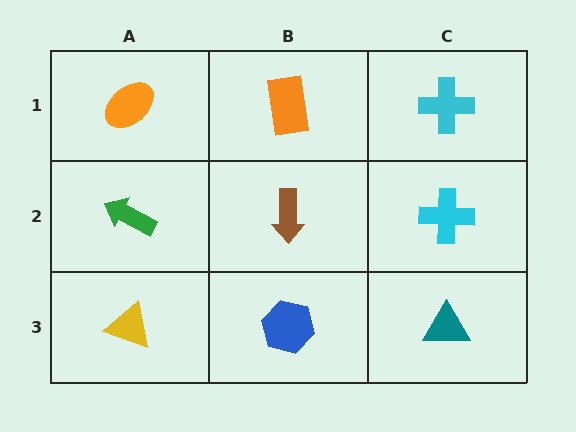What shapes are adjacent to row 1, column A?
A green arrow (row 2, column A), an orange rectangle (row 1, column B).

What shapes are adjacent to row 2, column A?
An orange ellipse (row 1, column A), a yellow triangle (row 3, column A), a brown arrow (row 2, column B).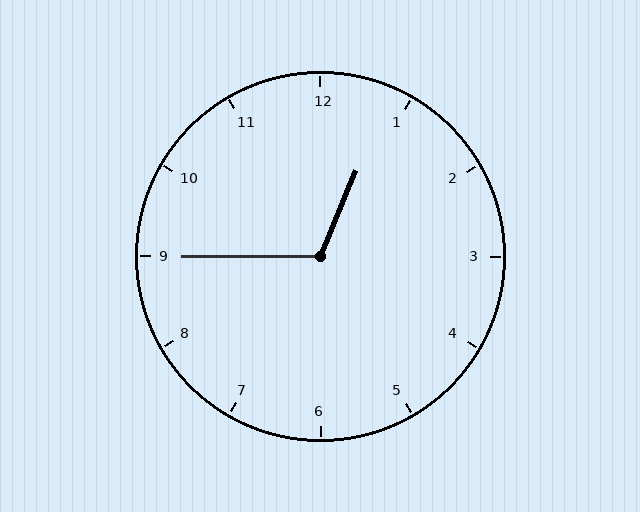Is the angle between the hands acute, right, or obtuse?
It is obtuse.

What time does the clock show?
12:45.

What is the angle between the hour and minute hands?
Approximately 112 degrees.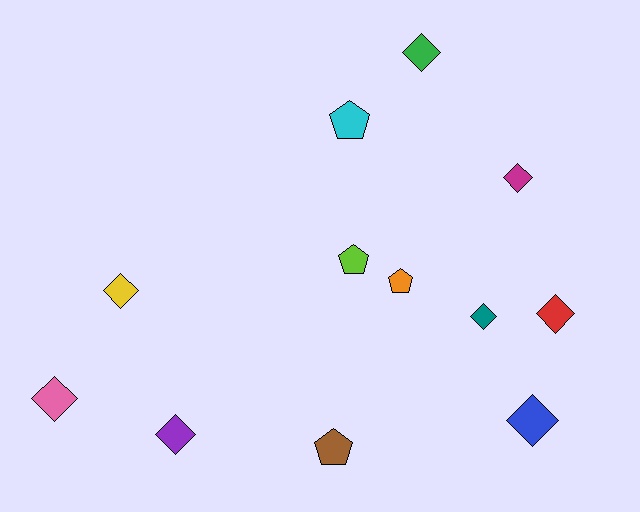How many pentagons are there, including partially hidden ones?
There are 4 pentagons.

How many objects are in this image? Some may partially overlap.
There are 12 objects.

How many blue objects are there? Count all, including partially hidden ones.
There is 1 blue object.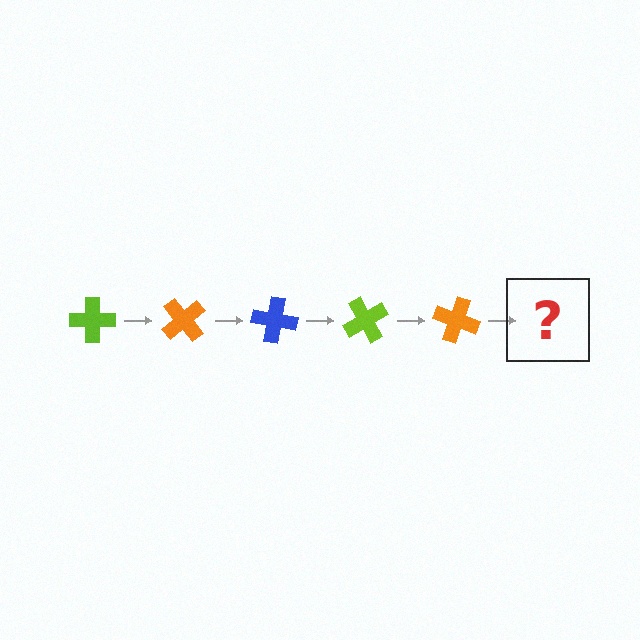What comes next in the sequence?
The next element should be a blue cross, rotated 250 degrees from the start.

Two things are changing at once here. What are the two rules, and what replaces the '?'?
The two rules are that it rotates 50 degrees each step and the color cycles through lime, orange, and blue. The '?' should be a blue cross, rotated 250 degrees from the start.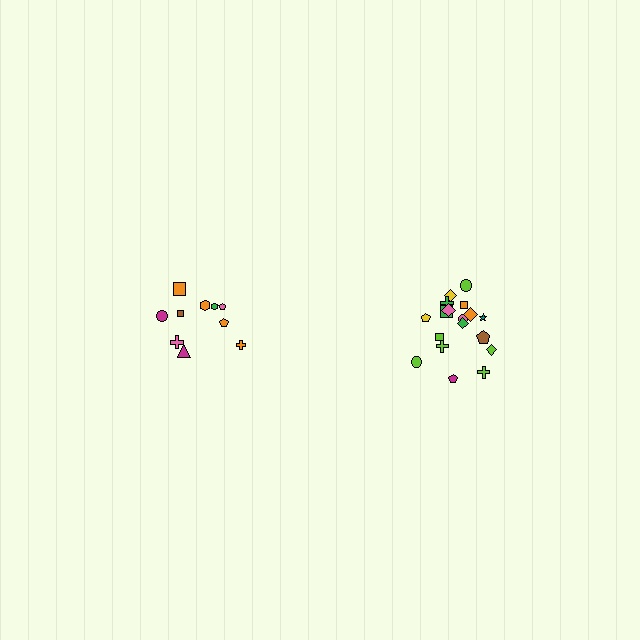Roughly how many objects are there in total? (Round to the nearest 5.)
Roughly 30 objects in total.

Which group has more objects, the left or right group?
The right group.